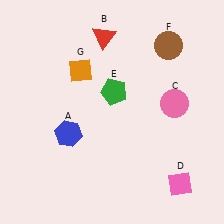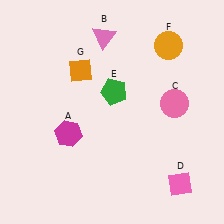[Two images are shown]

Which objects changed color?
A changed from blue to magenta. B changed from red to pink. F changed from brown to orange.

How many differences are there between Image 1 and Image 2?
There are 3 differences between the two images.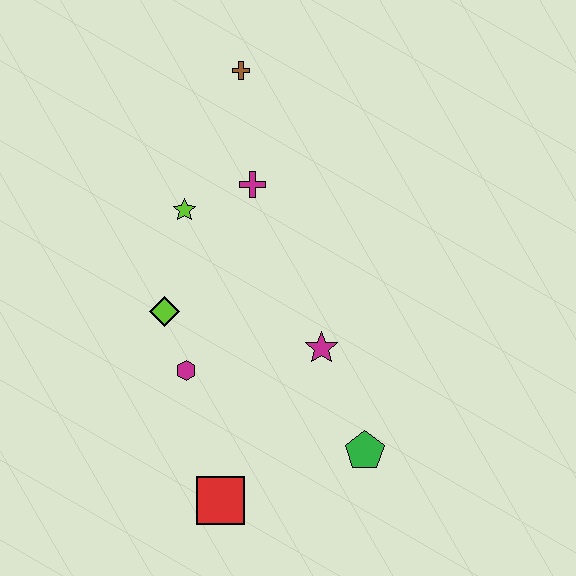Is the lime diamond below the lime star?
Yes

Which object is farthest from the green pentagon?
The brown cross is farthest from the green pentagon.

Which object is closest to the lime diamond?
The magenta hexagon is closest to the lime diamond.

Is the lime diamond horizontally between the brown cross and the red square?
No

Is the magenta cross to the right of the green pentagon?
No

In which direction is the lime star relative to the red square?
The lime star is above the red square.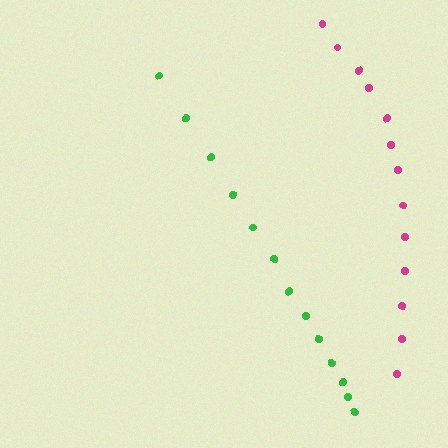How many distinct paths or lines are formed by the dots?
There are 2 distinct paths.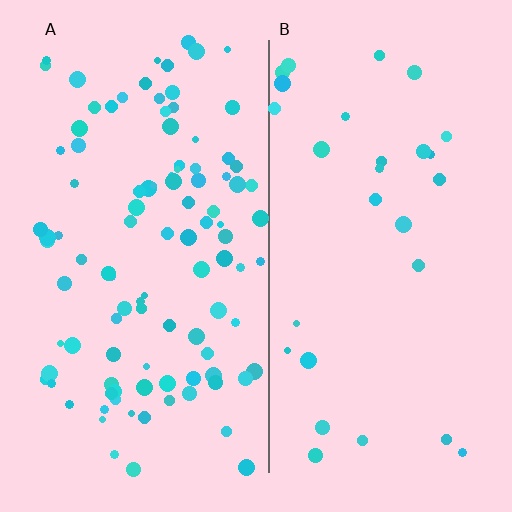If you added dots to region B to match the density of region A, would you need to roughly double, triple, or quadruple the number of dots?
Approximately quadruple.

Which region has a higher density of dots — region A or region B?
A (the left).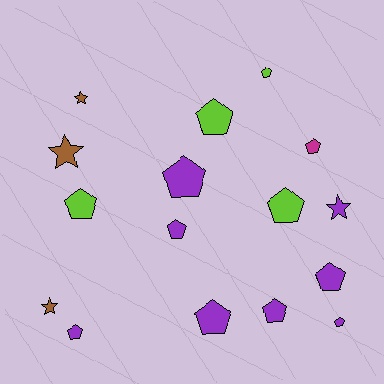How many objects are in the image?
There are 16 objects.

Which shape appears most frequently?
Pentagon, with 12 objects.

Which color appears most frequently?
Purple, with 8 objects.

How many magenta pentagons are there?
There is 1 magenta pentagon.